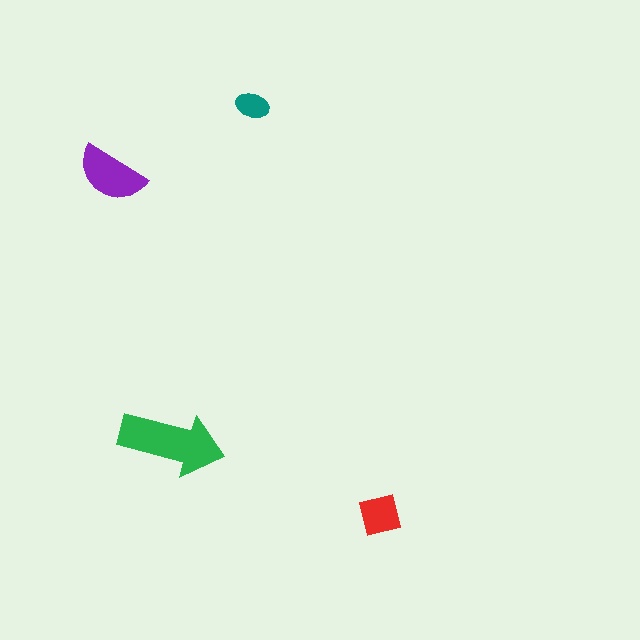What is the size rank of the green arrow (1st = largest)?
1st.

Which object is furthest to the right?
The red square is rightmost.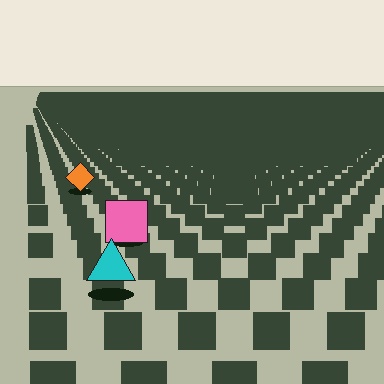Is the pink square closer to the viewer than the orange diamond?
Yes. The pink square is closer — you can tell from the texture gradient: the ground texture is coarser near it.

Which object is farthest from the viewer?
The orange diamond is farthest from the viewer. It appears smaller and the ground texture around it is denser.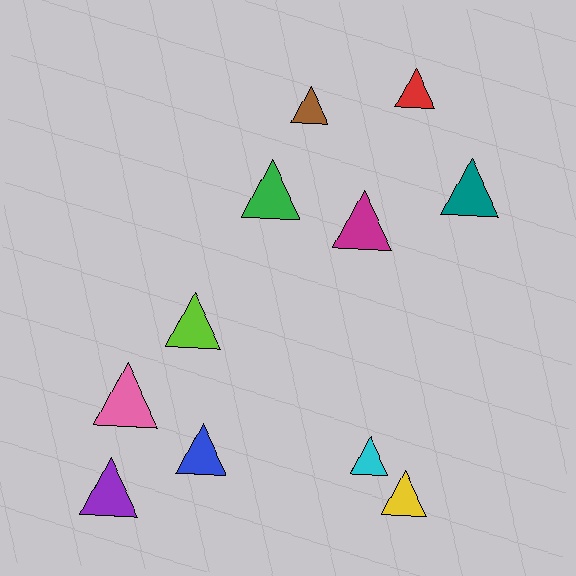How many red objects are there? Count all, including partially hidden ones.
There is 1 red object.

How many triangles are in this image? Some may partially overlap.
There are 11 triangles.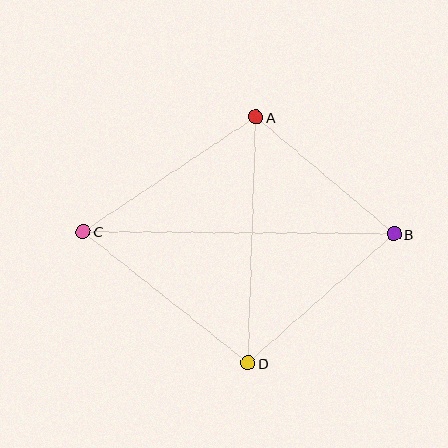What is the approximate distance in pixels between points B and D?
The distance between B and D is approximately 195 pixels.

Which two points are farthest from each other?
Points B and C are farthest from each other.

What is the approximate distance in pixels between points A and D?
The distance between A and D is approximately 246 pixels.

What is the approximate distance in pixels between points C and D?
The distance between C and D is approximately 211 pixels.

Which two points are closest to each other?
Points A and B are closest to each other.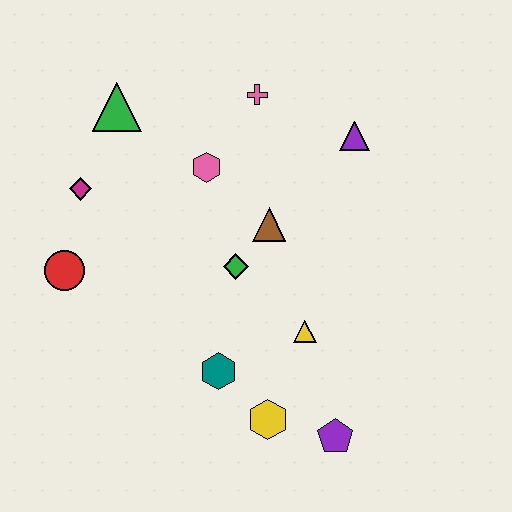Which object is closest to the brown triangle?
The green diamond is closest to the brown triangle.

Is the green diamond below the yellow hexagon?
No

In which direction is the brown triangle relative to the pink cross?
The brown triangle is below the pink cross.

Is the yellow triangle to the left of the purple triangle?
Yes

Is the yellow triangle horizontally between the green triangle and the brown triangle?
No